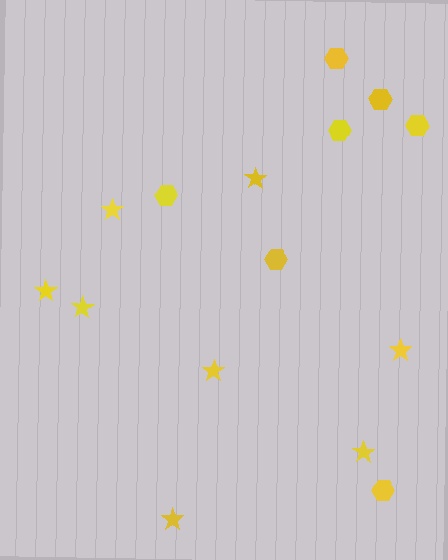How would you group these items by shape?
There are 2 groups: one group of stars (8) and one group of hexagons (7).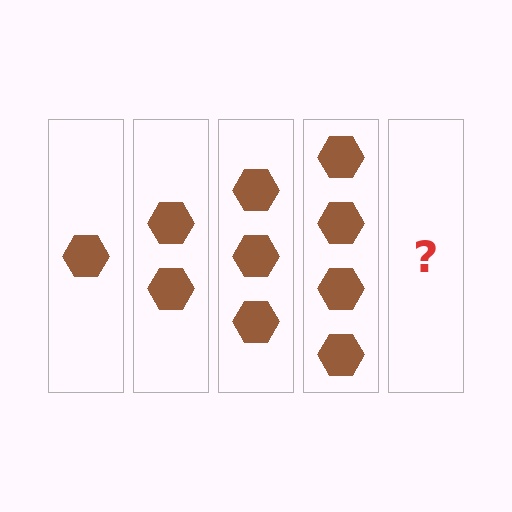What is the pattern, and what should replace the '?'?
The pattern is that each step adds one more hexagon. The '?' should be 5 hexagons.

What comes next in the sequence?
The next element should be 5 hexagons.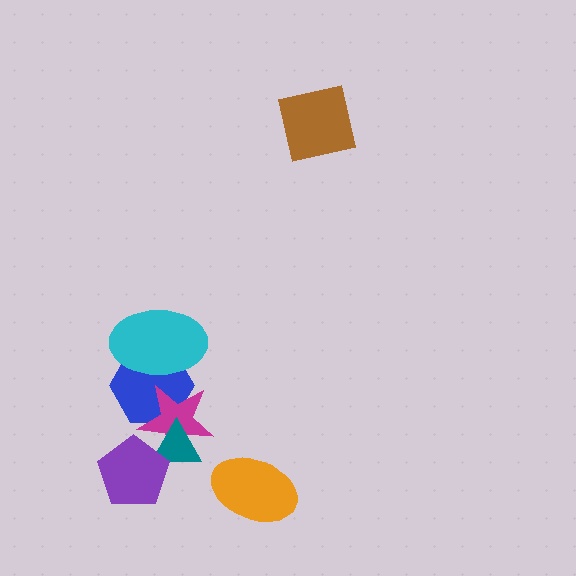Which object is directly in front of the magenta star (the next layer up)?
The teal triangle is directly in front of the magenta star.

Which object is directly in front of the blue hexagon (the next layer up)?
The magenta star is directly in front of the blue hexagon.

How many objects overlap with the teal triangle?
2 objects overlap with the teal triangle.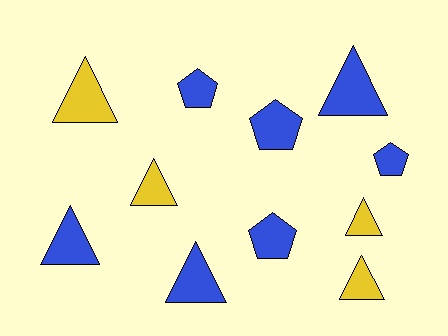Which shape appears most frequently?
Triangle, with 7 objects.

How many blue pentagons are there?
There are 4 blue pentagons.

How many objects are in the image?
There are 11 objects.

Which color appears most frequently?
Blue, with 7 objects.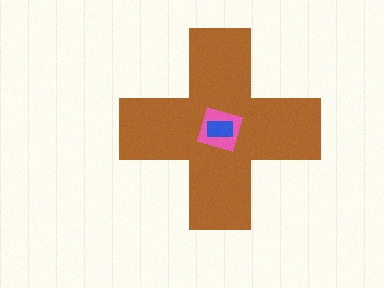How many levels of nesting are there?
3.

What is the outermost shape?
The brown cross.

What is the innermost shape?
The blue rectangle.